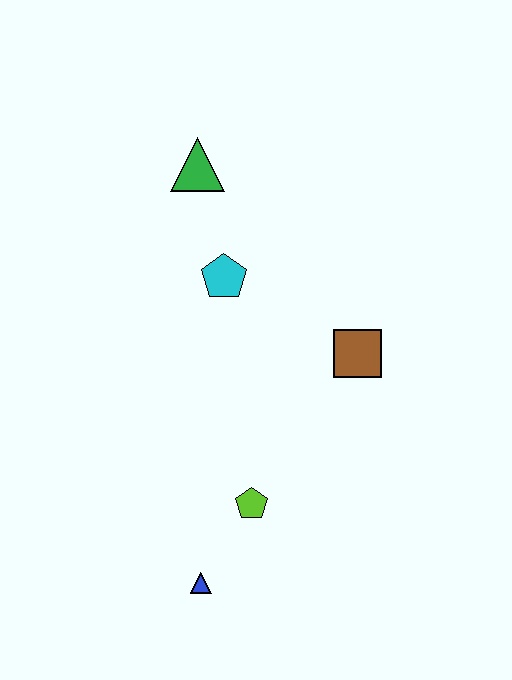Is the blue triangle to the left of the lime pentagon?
Yes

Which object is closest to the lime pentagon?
The blue triangle is closest to the lime pentagon.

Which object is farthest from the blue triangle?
The green triangle is farthest from the blue triangle.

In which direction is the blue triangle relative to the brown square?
The blue triangle is below the brown square.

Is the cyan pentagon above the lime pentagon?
Yes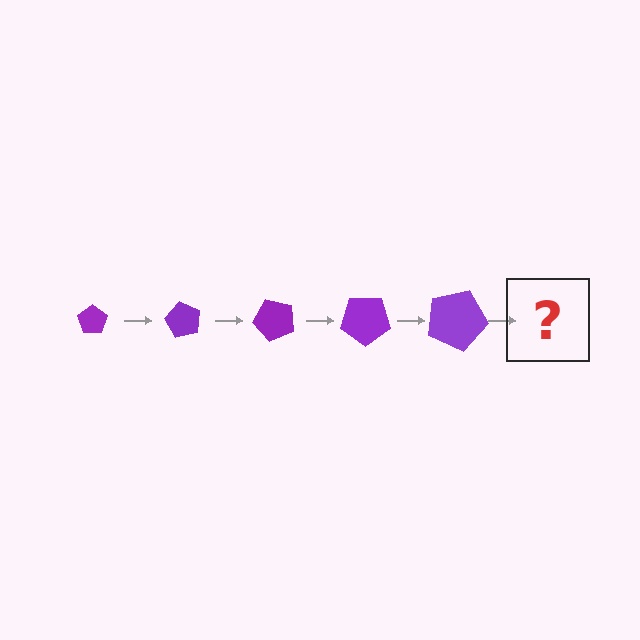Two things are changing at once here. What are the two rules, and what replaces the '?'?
The two rules are that the pentagon grows larger each step and it rotates 60 degrees each step. The '?' should be a pentagon, larger than the previous one and rotated 300 degrees from the start.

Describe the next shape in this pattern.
It should be a pentagon, larger than the previous one and rotated 300 degrees from the start.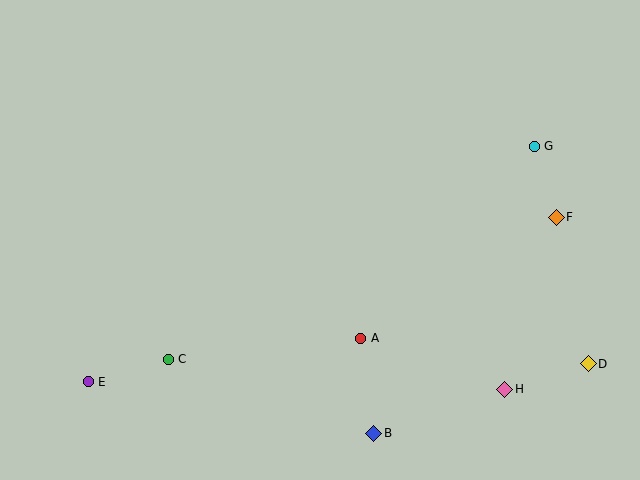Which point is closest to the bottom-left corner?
Point E is closest to the bottom-left corner.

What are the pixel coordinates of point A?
Point A is at (361, 338).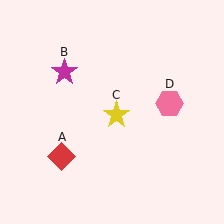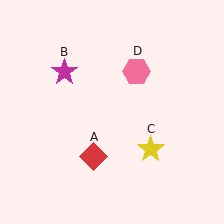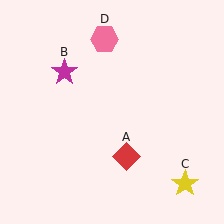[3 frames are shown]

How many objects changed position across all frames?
3 objects changed position: red diamond (object A), yellow star (object C), pink hexagon (object D).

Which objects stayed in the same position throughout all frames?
Magenta star (object B) remained stationary.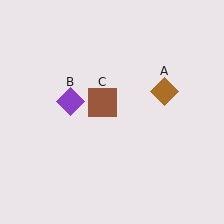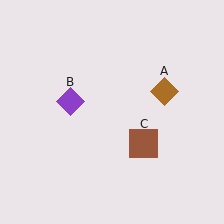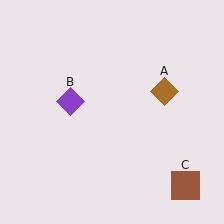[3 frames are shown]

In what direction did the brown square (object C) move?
The brown square (object C) moved down and to the right.